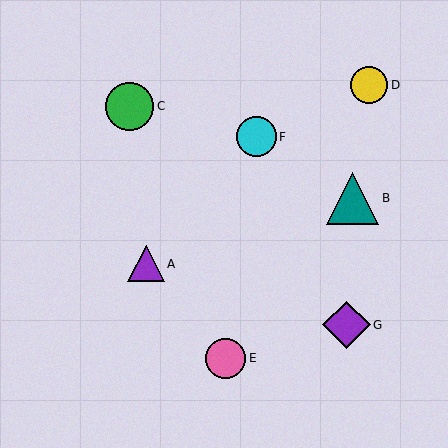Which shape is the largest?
The teal triangle (labeled B) is the largest.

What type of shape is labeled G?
Shape G is a purple diamond.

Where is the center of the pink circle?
The center of the pink circle is at (226, 358).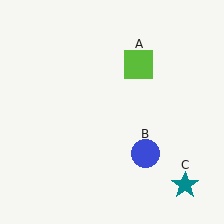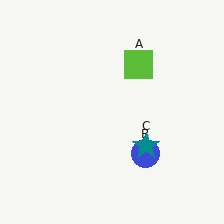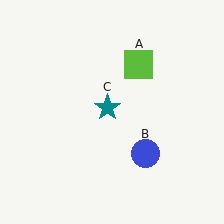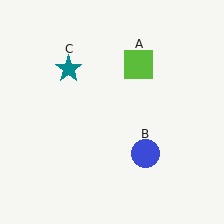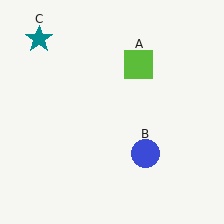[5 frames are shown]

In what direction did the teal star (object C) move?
The teal star (object C) moved up and to the left.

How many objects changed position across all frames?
1 object changed position: teal star (object C).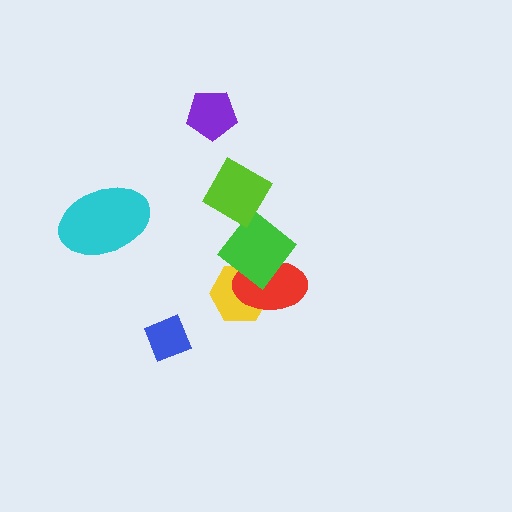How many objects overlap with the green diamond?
3 objects overlap with the green diamond.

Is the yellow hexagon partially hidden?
Yes, it is partially covered by another shape.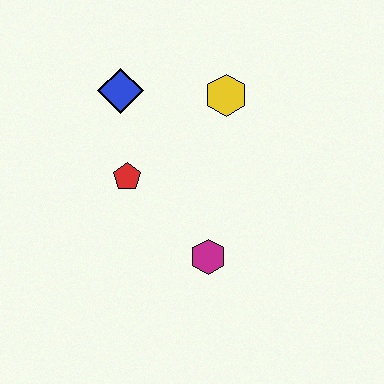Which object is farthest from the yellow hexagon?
The magenta hexagon is farthest from the yellow hexagon.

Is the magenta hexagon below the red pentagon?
Yes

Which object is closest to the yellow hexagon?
The blue diamond is closest to the yellow hexagon.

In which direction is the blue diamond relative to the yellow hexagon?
The blue diamond is to the left of the yellow hexagon.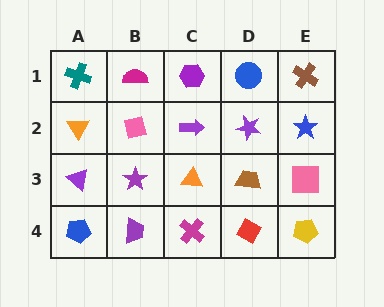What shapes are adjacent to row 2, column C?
A purple hexagon (row 1, column C), an orange triangle (row 3, column C), a pink square (row 2, column B), a purple star (row 2, column D).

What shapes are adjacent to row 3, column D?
A purple star (row 2, column D), a red diamond (row 4, column D), an orange triangle (row 3, column C), a pink square (row 3, column E).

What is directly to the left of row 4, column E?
A red diamond.